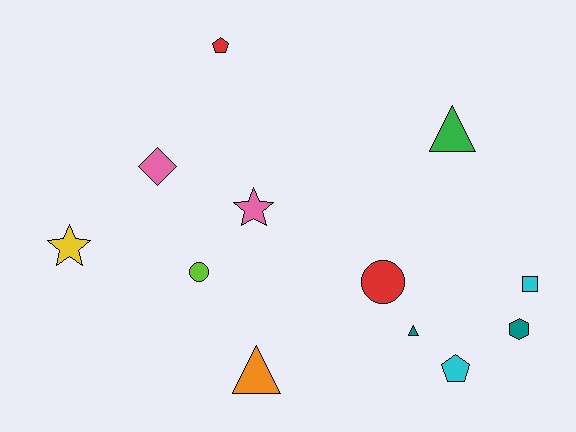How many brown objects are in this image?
There are no brown objects.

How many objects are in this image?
There are 12 objects.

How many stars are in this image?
There are 2 stars.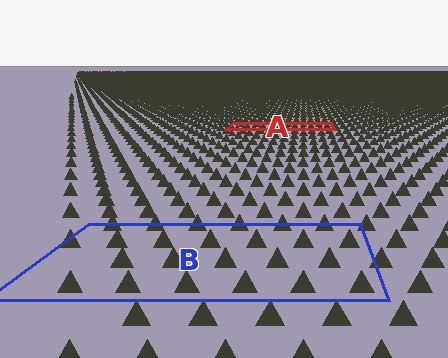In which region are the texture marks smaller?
The texture marks are smaller in region A, because it is farther away.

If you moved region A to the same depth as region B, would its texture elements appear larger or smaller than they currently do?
They would appear larger. At a closer depth, the same texture elements are projected at a bigger on-screen size.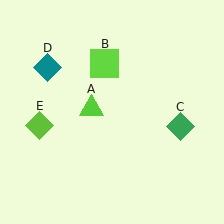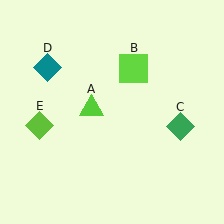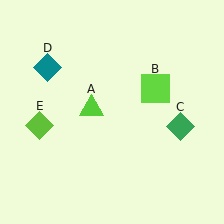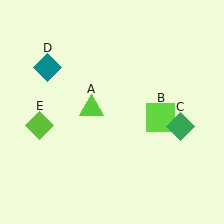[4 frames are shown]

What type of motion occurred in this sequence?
The lime square (object B) rotated clockwise around the center of the scene.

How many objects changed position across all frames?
1 object changed position: lime square (object B).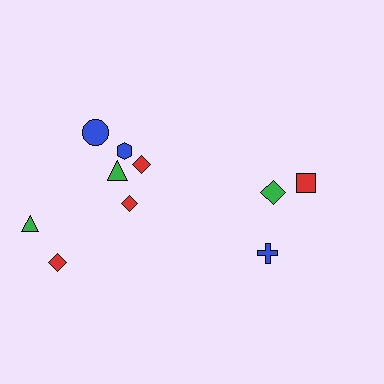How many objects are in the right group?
There are 3 objects.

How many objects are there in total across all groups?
There are 10 objects.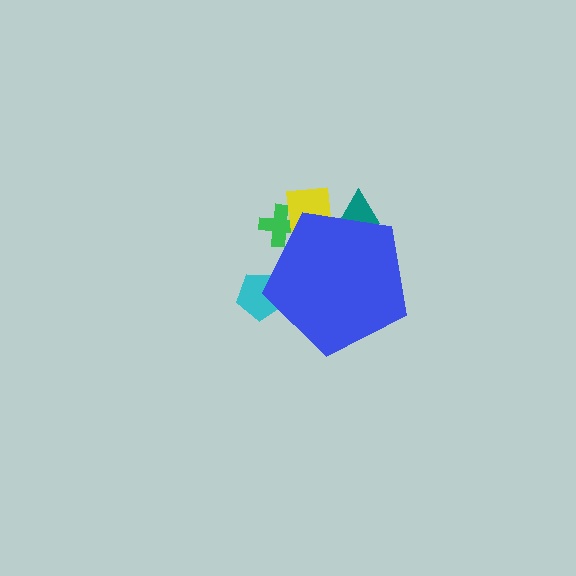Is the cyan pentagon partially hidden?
Yes, the cyan pentagon is partially hidden behind the blue pentagon.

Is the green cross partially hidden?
Yes, the green cross is partially hidden behind the blue pentagon.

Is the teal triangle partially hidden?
Yes, the teal triangle is partially hidden behind the blue pentagon.